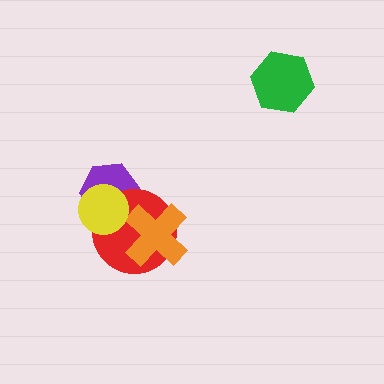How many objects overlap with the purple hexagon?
2 objects overlap with the purple hexagon.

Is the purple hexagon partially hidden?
Yes, it is partially covered by another shape.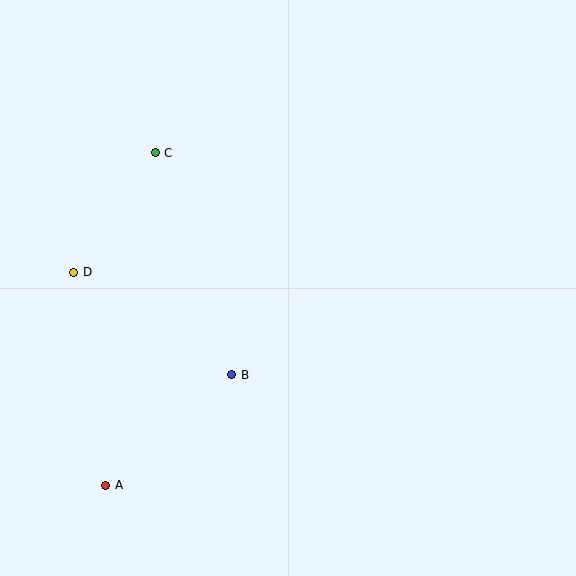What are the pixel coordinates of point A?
Point A is at (106, 485).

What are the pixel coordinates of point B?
Point B is at (232, 375).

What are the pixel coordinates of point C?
Point C is at (155, 153).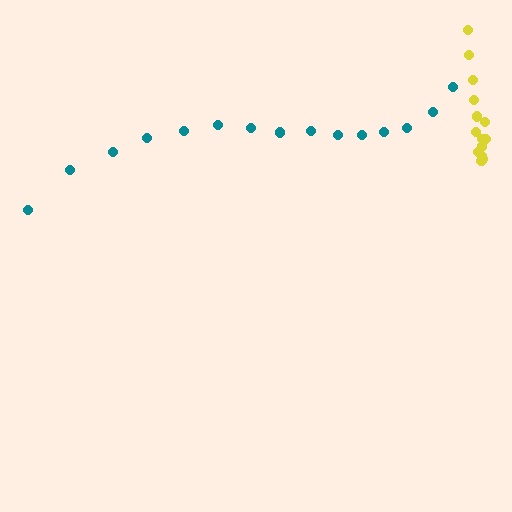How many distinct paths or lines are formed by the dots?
There are 2 distinct paths.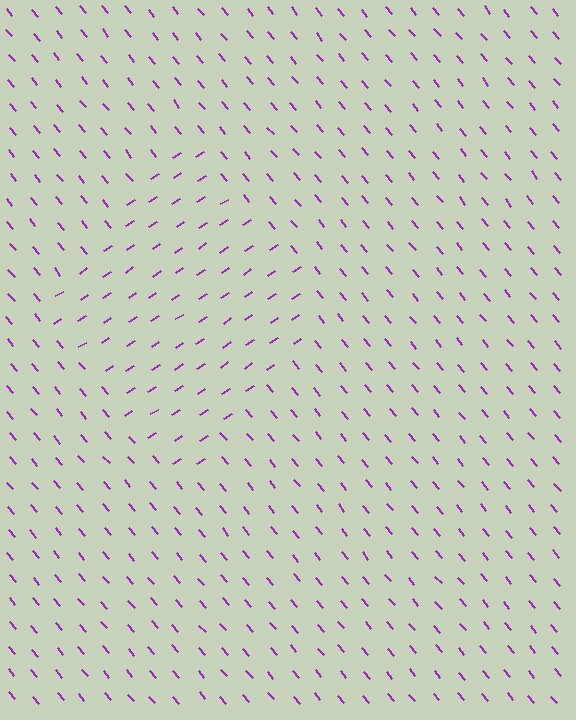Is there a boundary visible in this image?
Yes, there is a texture boundary formed by a change in line orientation.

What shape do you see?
I see a diamond.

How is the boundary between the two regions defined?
The boundary is defined purely by a change in line orientation (approximately 84 degrees difference). All lines are the same color and thickness.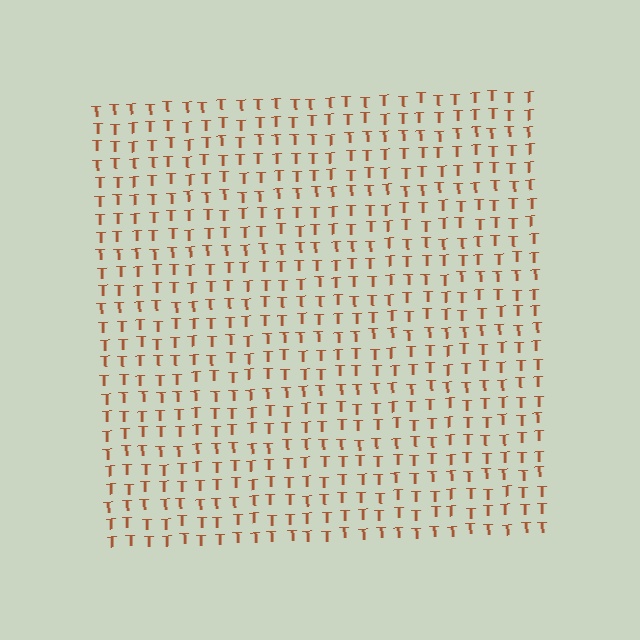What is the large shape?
The large shape is a square.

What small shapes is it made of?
It is made of small letter T's.